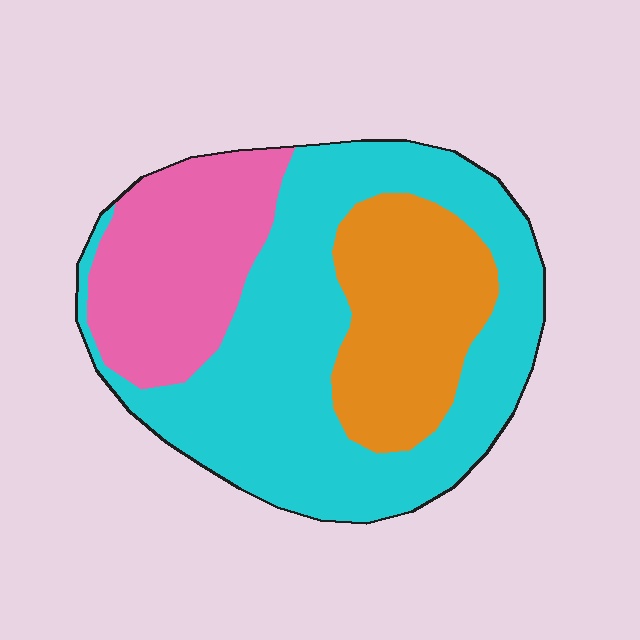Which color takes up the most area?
Cyan, at roughly 55%.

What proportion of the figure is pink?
Pink takes up about one quarter (1/4) of the figure.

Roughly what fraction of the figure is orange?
Orange covers roughly 25% of the figure.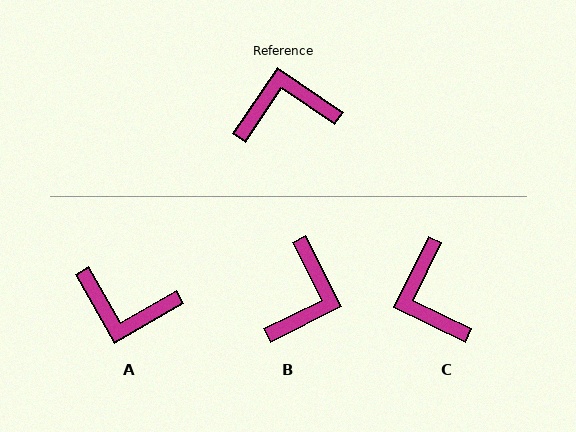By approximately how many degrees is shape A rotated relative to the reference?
Approximately 154 degrees counter-clockwise.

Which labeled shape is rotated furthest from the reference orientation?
A, about 154 degrees away.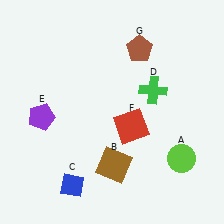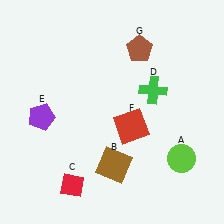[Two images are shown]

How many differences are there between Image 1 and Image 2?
There is 1 difference between the two images.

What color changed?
The diamond (C) changed from blue in Image 1 to red in Image 2.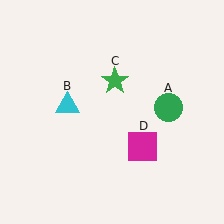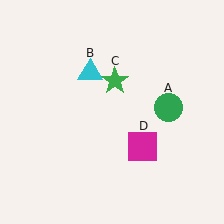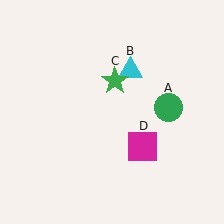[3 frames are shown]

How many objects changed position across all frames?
1 object changed position: cyan triangle (object B).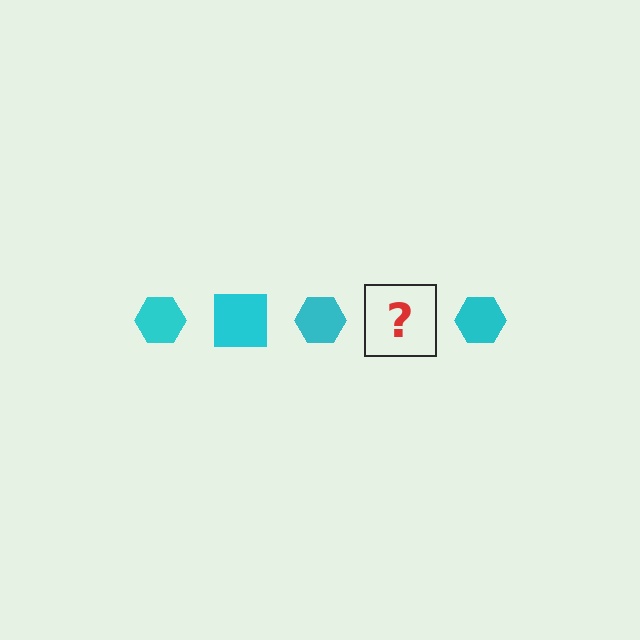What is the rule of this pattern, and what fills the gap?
The rule is that the pattern cycles through hexagon, square shapes in cyan. The gap should be filled with a cyan square.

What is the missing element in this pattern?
The missing element is a cyan square.